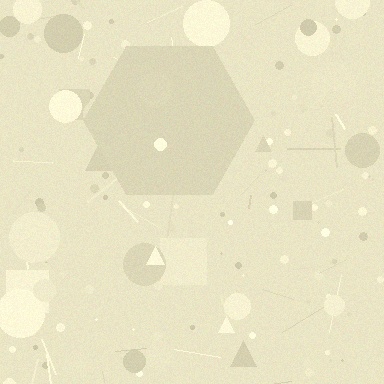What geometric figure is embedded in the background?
A hexagon is embedded in the background.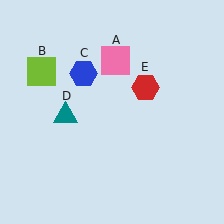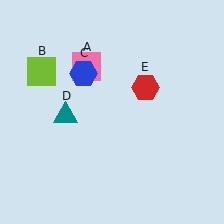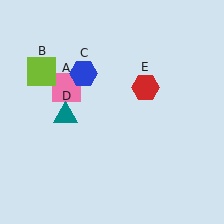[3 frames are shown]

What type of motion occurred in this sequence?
The pink square (object A) rotated counterclockwise around the center of the scene.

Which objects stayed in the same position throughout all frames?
Lime square (object B) and blue hexagon (object C) and teal triangle (object D) and red hexagon (object E) remained stationary.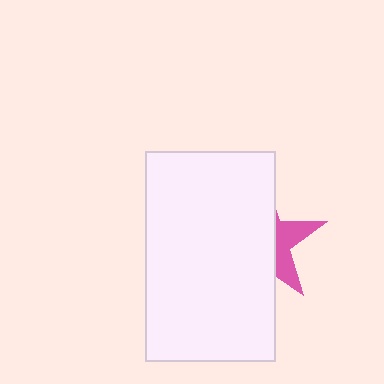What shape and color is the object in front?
The object in front is a white rectangle.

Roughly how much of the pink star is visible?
A small part of it is visible (roughly 32%).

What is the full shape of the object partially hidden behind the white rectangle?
The partially hidden object is a pink star.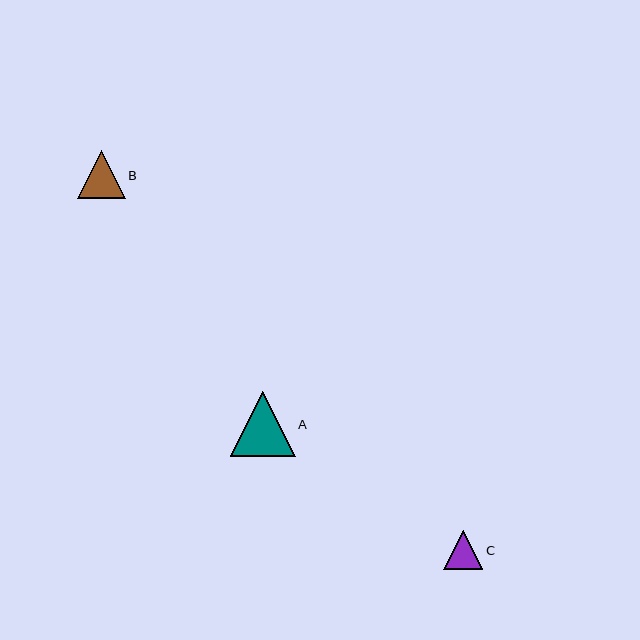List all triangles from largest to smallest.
From largest to smallest: A, B, C.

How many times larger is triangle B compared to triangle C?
Triangle B is approximately 1.2 times the size of triangle C.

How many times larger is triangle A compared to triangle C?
Triangle A is approximately 1.7 times the size of triangle C.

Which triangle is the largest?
Triangle A is the largest with a size of approximately 65 pixels.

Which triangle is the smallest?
Triangle C is the smallest with a size of approximately 39 pixels.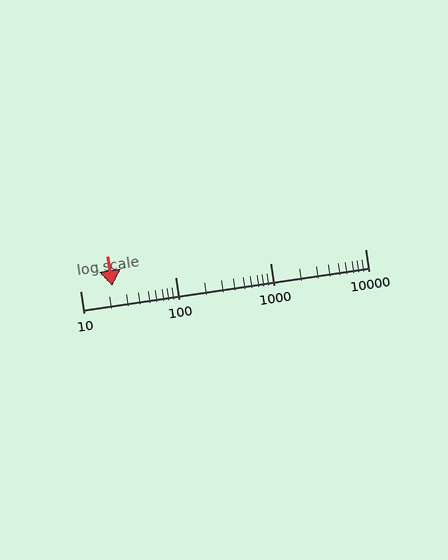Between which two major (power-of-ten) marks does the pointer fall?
The pointer is between 10 and 100.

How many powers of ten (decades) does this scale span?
The scale spans 3 decades, from 10 to 10000.